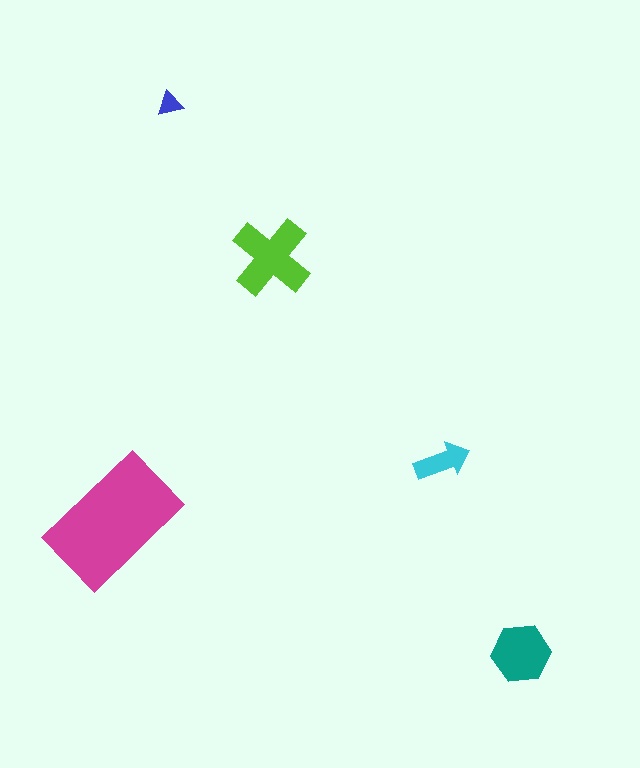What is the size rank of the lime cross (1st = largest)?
2nd.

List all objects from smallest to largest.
The blue triangle, the cyan arrow, the teal hexagon, the lime cross, the magenta rectangle.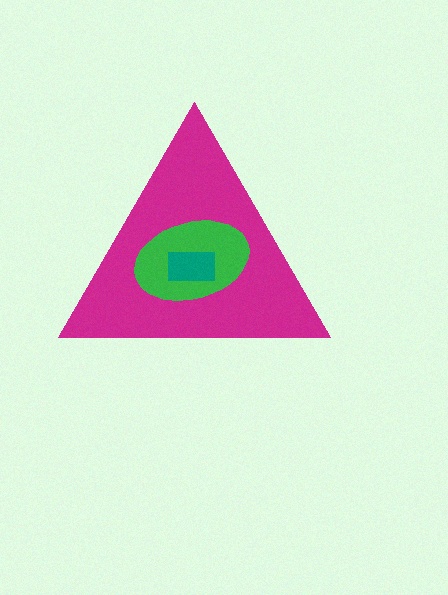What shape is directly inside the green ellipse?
The teal rectangle.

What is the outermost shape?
The magenta triangle.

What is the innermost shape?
The teal rectangle.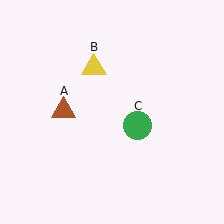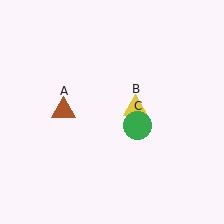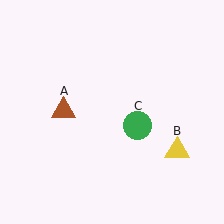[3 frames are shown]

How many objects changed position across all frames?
1 object changed position: yellow triangle (object B).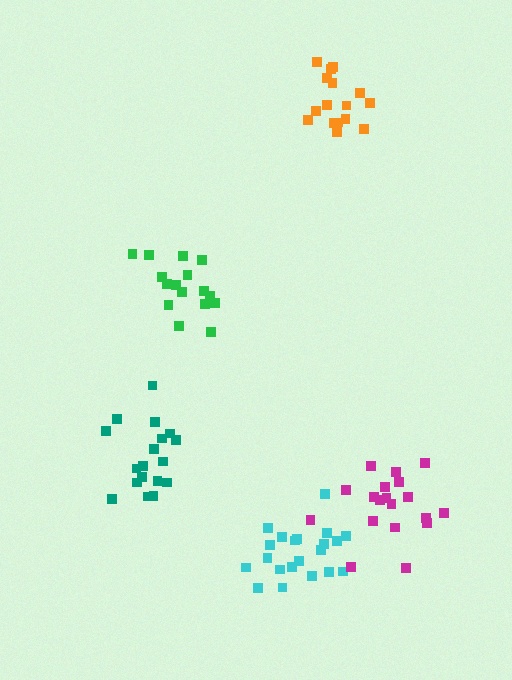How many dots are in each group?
Group 1: 21 dots, Group 2: 18 dots, Group 3: 17 dots, Group 4: 19 dots, Group 5: 16 dots (91 total).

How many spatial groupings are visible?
There are 5 spatial groupings.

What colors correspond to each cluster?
The clusters are colored: cyan, teal, green, magenta, orange.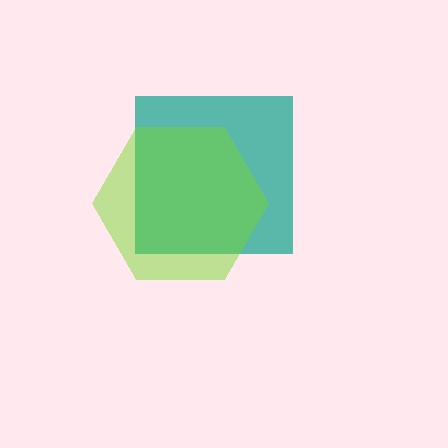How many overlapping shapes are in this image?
There are 2 overlapping shapes in the image.